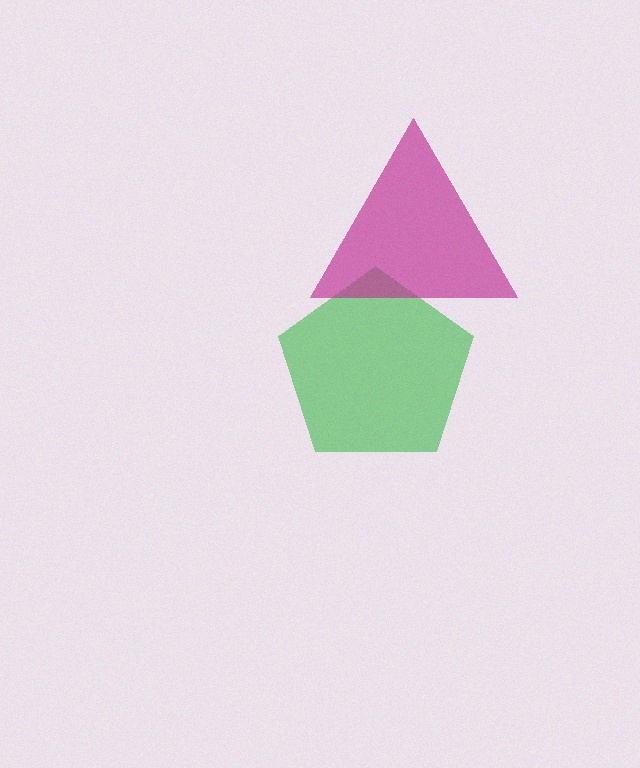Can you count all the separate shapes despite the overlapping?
Yes, there are 2 separate shapes.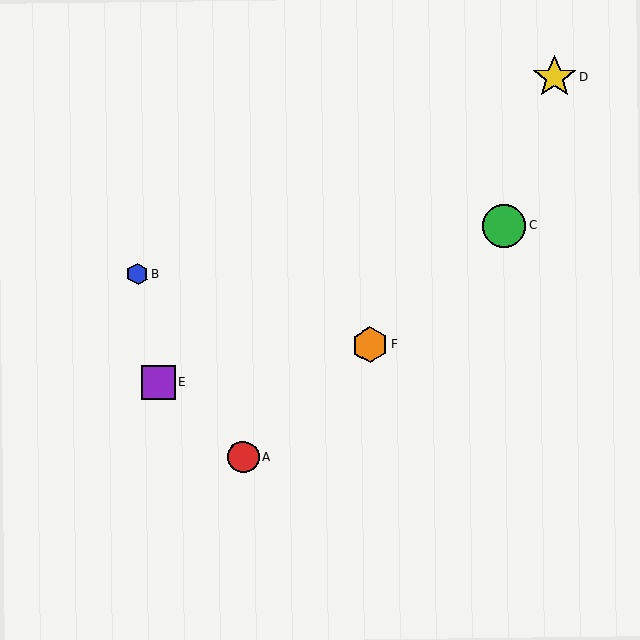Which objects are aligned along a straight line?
Objects A, C, F are aligned along a straight line.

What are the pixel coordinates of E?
Object E is at (158, 382).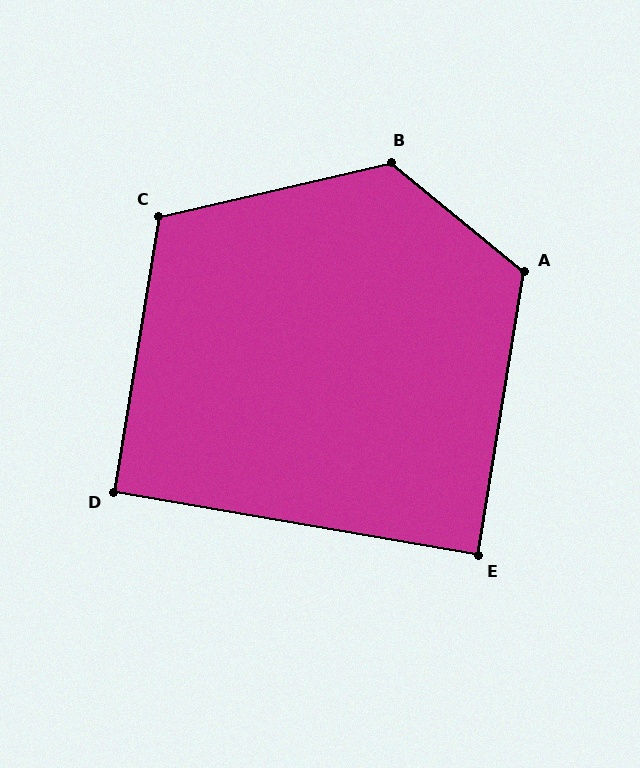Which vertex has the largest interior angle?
B, at approximately 127 degrees.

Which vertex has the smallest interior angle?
E, at approximately 89 degrees.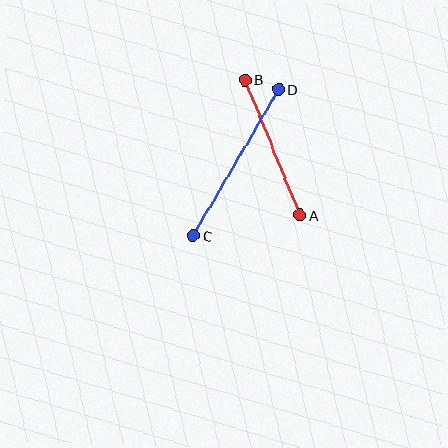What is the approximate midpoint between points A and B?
The midpoint is at approximately (272, 147) pixels.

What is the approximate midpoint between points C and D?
The midpoint is at approximately (236, 163) pixels.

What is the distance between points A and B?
The distance is approximately 146 pixels.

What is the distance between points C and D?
The distance is approximately 169 pixels.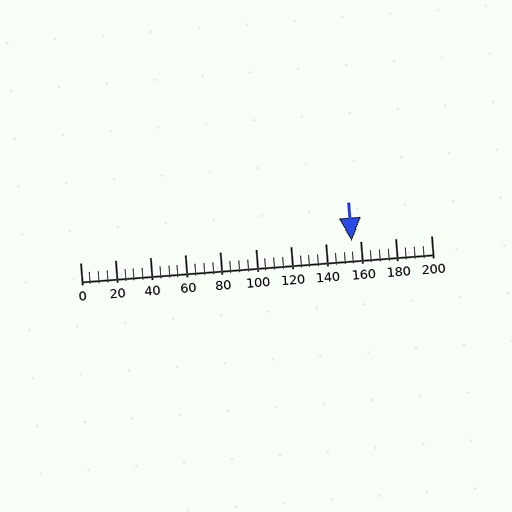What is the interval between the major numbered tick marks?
The major tick marks are spaced 20 units apart.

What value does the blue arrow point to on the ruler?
The blue arrow points to approximately 155.